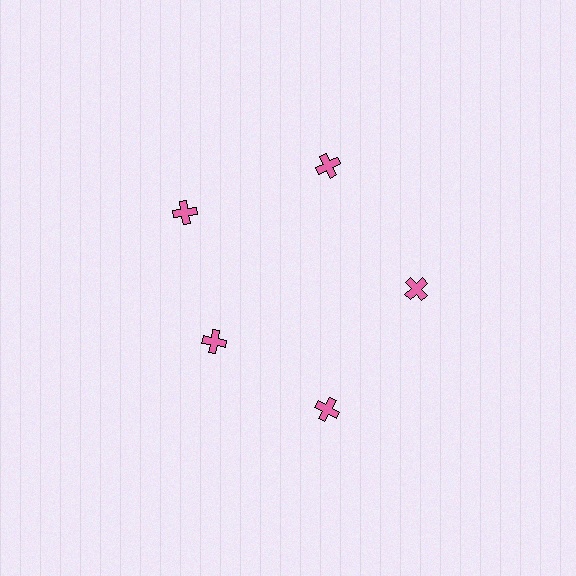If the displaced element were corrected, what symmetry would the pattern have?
It would have 5-fold rotational symmetry — the pattern would map onto itself every 72 degrees.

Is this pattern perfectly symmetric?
No. The 5 pink crosses are arranged in a ring, but one element near the 8 o'clock position is pulled inward toward the center, breaking the 5-fold rotational symmetry.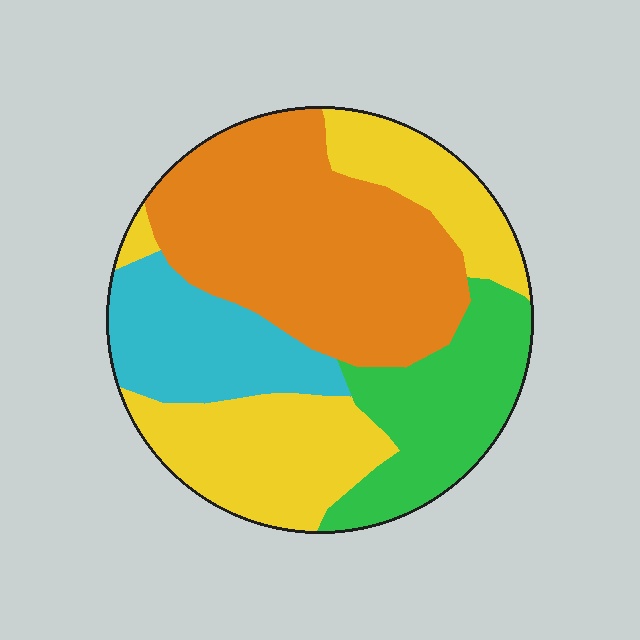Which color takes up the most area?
Orange, at roughly 35%.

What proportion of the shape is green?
Green covers 18% of the shape.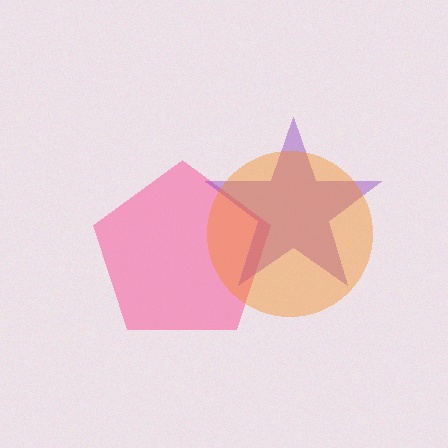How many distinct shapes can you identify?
There are 3 distinct shapes: a pink pentagon, a purple star, an orange circle.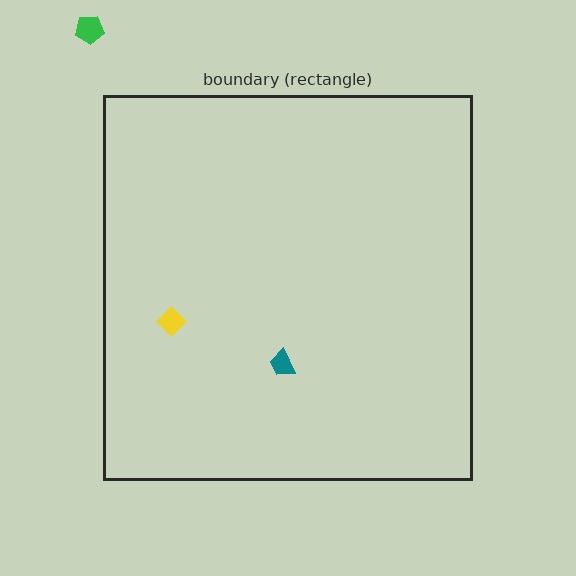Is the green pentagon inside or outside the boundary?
Outside.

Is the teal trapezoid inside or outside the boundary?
Inside.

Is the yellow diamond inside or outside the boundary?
Inside.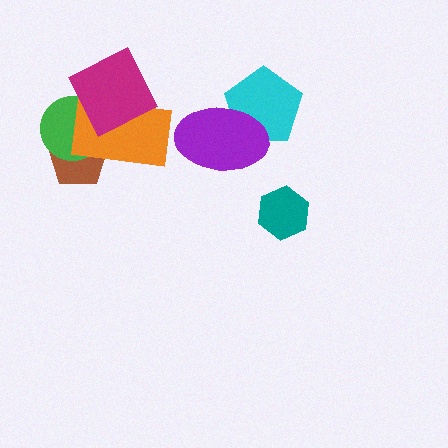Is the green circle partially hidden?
Yes, it is partially covered by another shape.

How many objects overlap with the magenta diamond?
2 objects overlap with the magenta diamond.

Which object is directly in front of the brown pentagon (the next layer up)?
The green circle is directly in front of the brown pentagon.